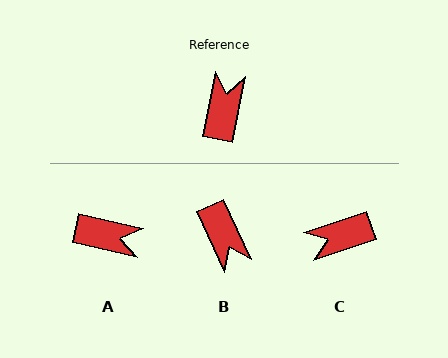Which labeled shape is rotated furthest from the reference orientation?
B, about 145 degrees away.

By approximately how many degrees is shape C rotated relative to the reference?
Approximately 119 degrees counter-clockwise.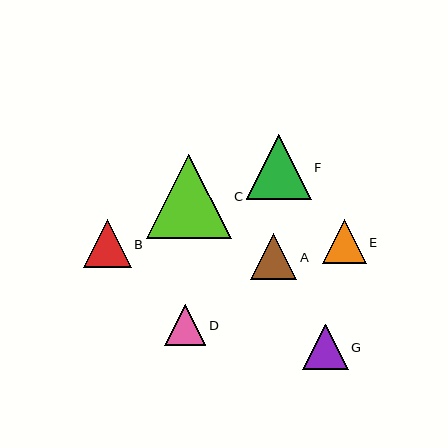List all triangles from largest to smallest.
From largest to smallest: C, F, B, A, G, E, D.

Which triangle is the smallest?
Triangle D is the smallest with a size of approximately 41 pixels.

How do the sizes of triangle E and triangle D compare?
Triangle E and triangle D are approximately the same size.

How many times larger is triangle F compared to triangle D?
Triangle F is approximately 1.6 times the size of triangle D.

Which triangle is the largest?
Triangle C is the largest with a size of approximately 85 pixels.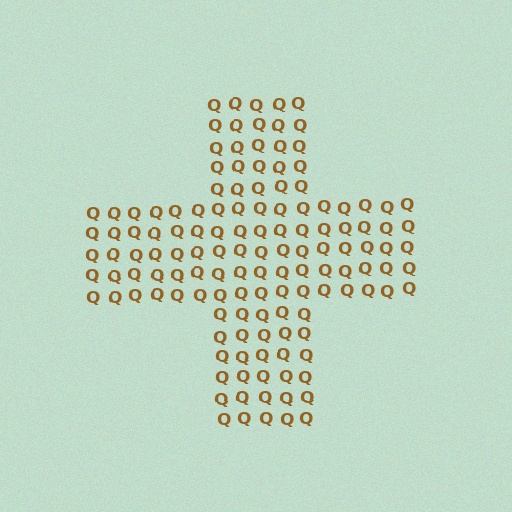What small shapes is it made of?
It is made of small letter Q's.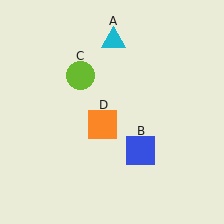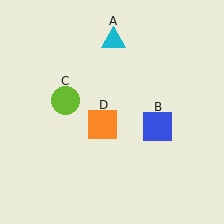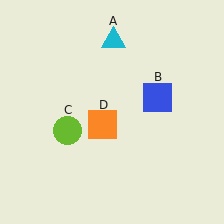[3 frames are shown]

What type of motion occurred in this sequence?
The blue square (object B), lime circle (object C) rotated counterclockwise around the center of the scene.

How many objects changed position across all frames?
2 objects changed position: blue square (object B), lime circle (object C).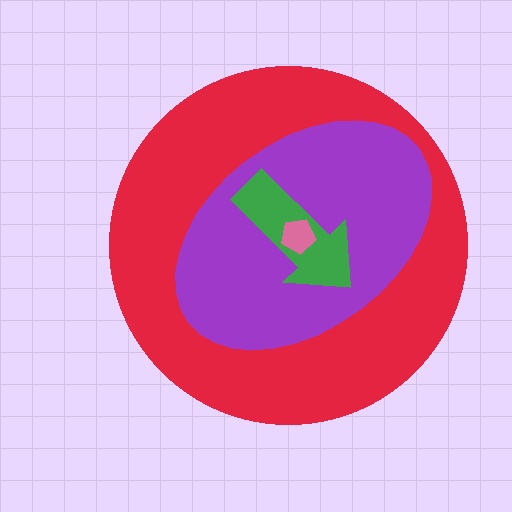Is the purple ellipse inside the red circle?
Yes.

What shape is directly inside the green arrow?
The pink pentagon.